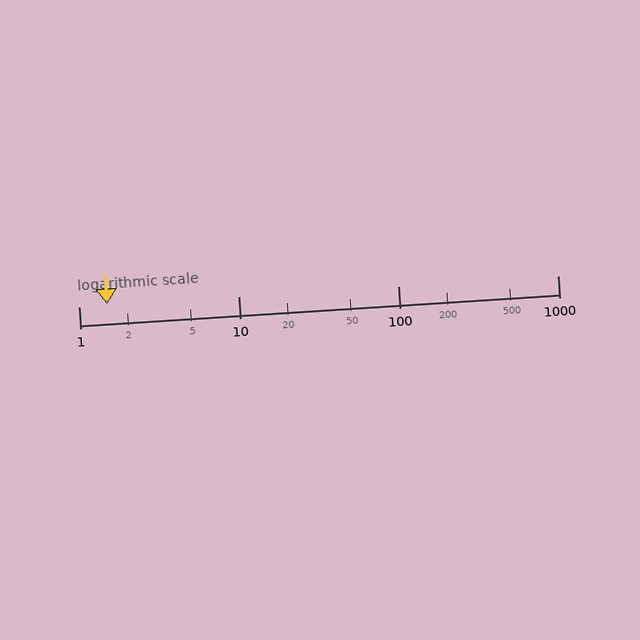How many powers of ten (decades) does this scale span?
The scale spans 3 decades, from 1 to 1000.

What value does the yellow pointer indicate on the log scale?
The pointer indicates approximately 1.5.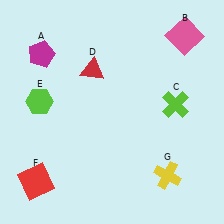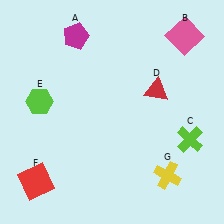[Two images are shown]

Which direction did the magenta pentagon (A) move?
The magenta pentagon (A) moved right.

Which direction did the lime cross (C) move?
The lime cross (C) moved down.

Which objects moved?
The objects that moved are: the magenta pentagon (A), the lime cross (C), the red triangle (D).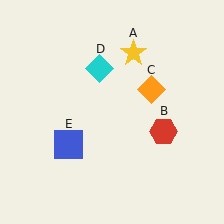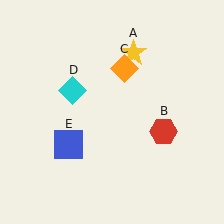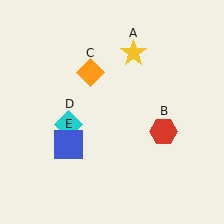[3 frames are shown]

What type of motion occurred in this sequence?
The orange diamond (object C), cyan diamond (object D) rotated counterclockwise around the center of the scene.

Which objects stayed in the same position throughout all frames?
Yellow star (object A) and red hexagon (object B) and blue square (object E) remained stationary.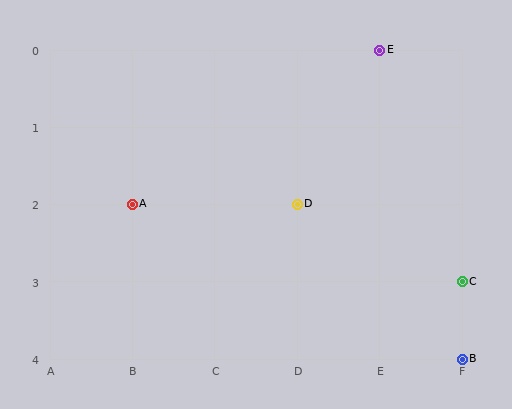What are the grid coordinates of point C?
Point C is at grid coordinates (F, 3).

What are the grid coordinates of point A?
Point A is at grid coordinates (B, 2).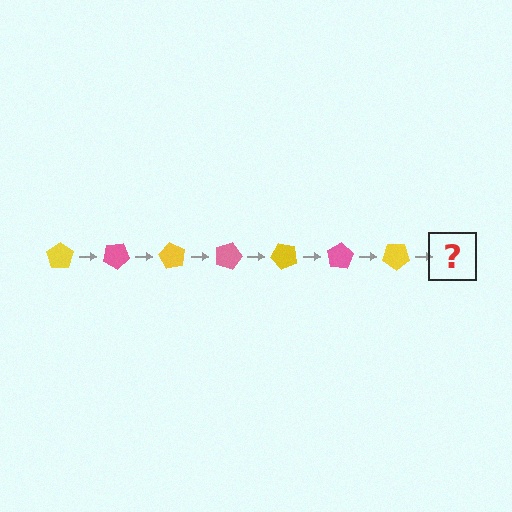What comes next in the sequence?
The next element should be a pink pentagon, rotated 210 degrees from the start.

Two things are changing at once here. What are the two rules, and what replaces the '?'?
The two rules are that it rotates 30 degrees each step and the color cycles through yellow and pink. The '?' should be a pink pentagon, rotated 210 degrees from the start.